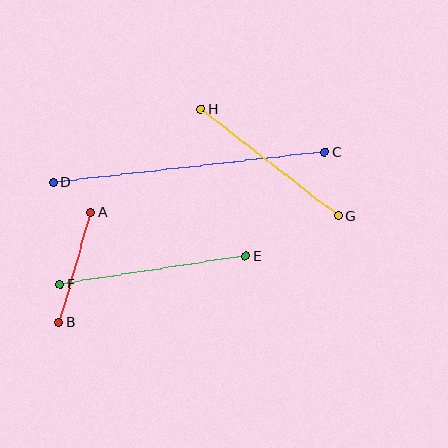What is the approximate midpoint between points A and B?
The midpoint is at approximately (75, 268) pixels.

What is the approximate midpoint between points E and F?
The midpoint is at approximately (153, 270) pixels.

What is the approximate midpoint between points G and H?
The midpoint is at approximately (270, 163) pixels.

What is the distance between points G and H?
The distance is approximately 174 pixels.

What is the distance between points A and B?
The distance is approximately 114 pixels.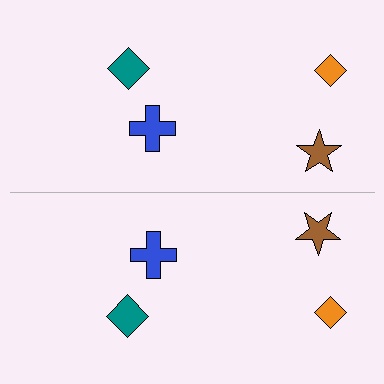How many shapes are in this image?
There are 8 shapes in this image.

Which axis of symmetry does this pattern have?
The pattern has a horizontal axis of symmetry running through the center of the image.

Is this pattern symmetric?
Yes, this pattern has bilateral (reflection) symmetry.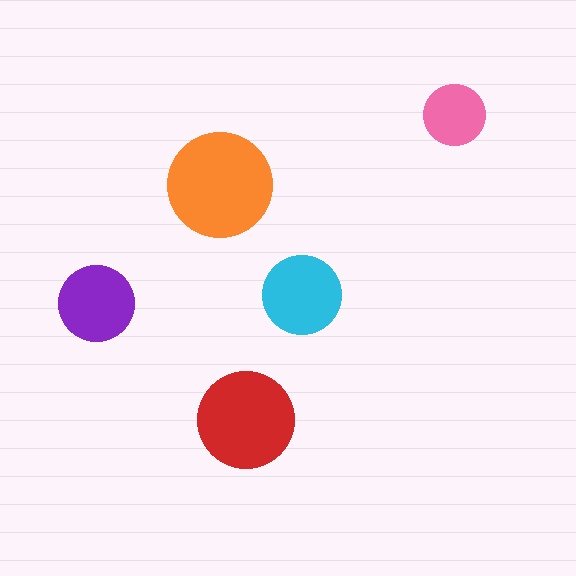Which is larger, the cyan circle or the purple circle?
The cyan one.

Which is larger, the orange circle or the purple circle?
The orange one.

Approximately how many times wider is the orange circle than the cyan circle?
About 1.5 times wider.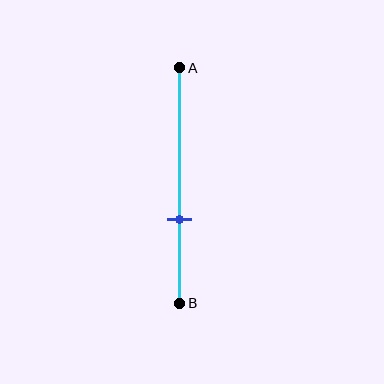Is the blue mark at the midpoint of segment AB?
No, the mark is at about 65% from A, not at the 50% midpoint.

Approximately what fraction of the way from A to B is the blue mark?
The blue mark is approximately 65% of the way from A to B.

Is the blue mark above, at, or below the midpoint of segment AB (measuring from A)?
The blue mark is below the midpoint of segment AB.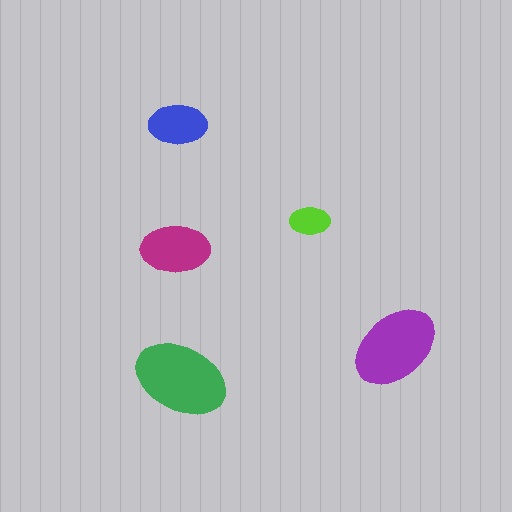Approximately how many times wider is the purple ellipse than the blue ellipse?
About 1.5 times wider.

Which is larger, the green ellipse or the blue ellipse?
The green one.